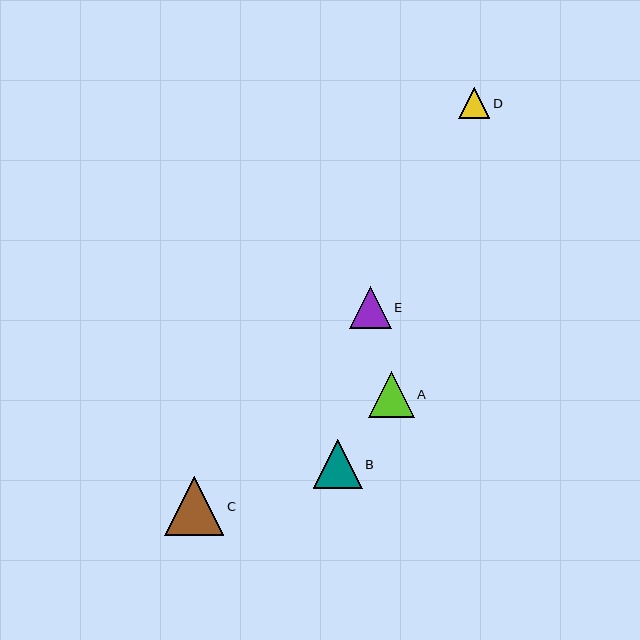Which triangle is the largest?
Triangle C is the largest with a size of approximately 59 pixels.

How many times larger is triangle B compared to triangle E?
Triangle B is approximately 1.2 times the size of triangle E.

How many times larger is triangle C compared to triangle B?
Triangle C is approximately 1.2 times the size of triangle B.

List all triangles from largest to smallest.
From largest to smallest: C, B, A, E, D.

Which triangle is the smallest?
Triangle D is the smallest with a size of approximately 31 pixels.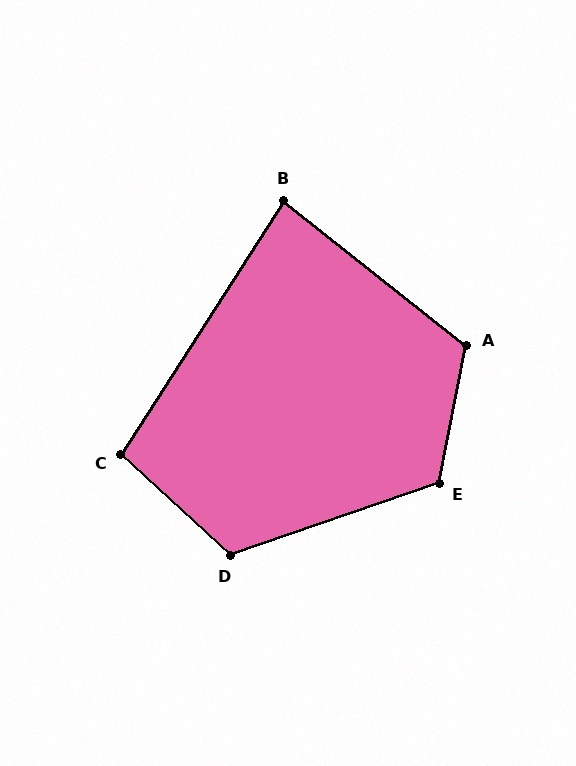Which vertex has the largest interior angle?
E, at approximately 120 degrees.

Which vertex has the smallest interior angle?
B, at approximately 84 degrees.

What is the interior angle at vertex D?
Approximately 118 degrees (obtuse).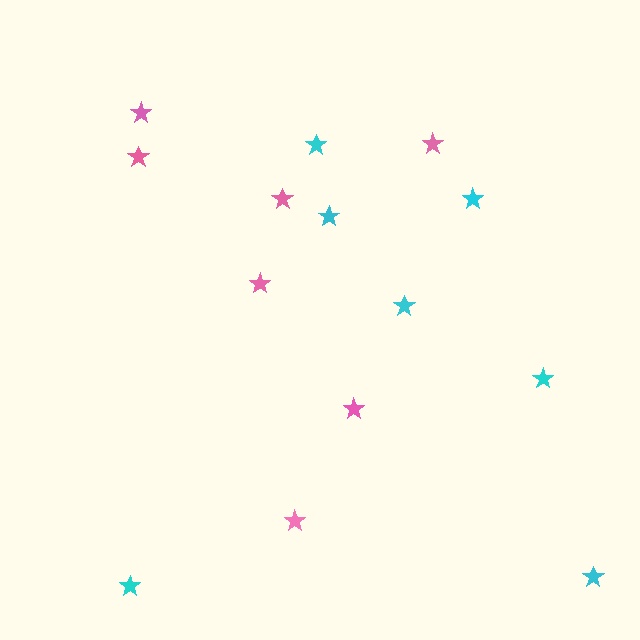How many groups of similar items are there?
There are 2 groups: one group of pink stars (7) and one group of cyan stars (7).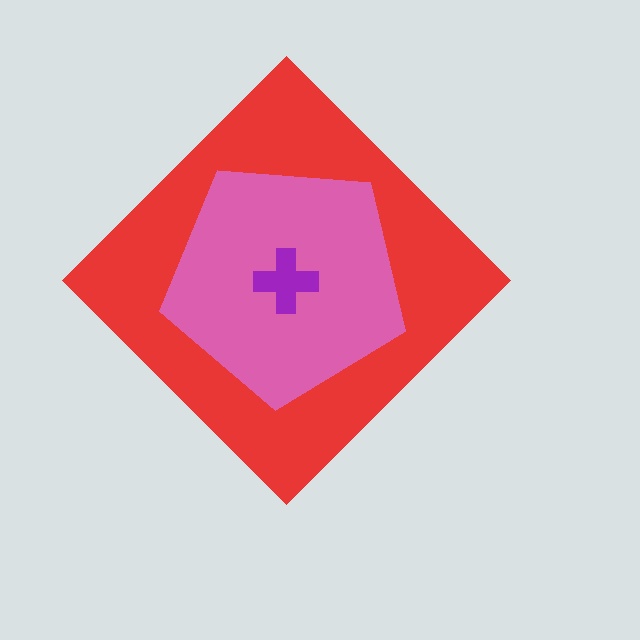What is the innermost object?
The purple cross.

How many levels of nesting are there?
3.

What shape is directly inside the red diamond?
The pink pentagon.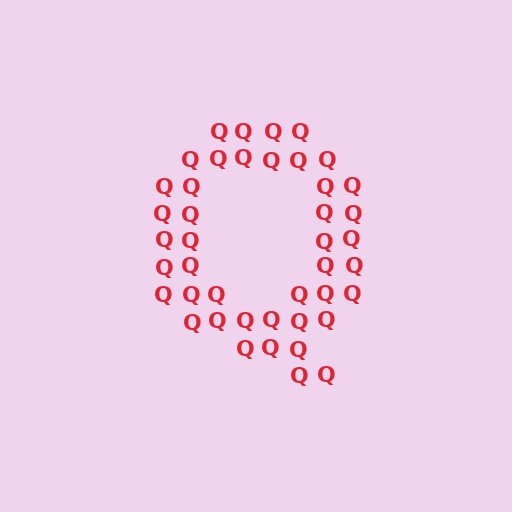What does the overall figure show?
The overall figure shows the letter Q.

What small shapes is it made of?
It is made of small letter Q's.